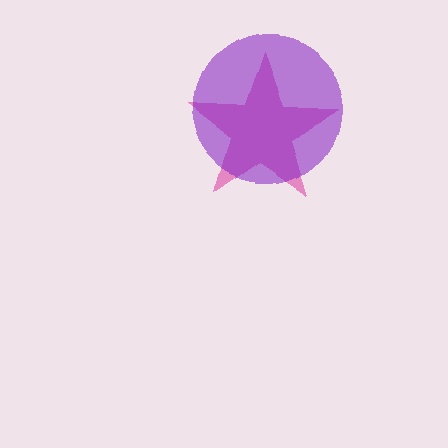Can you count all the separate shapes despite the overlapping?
Yes, there are 2 separate shapes.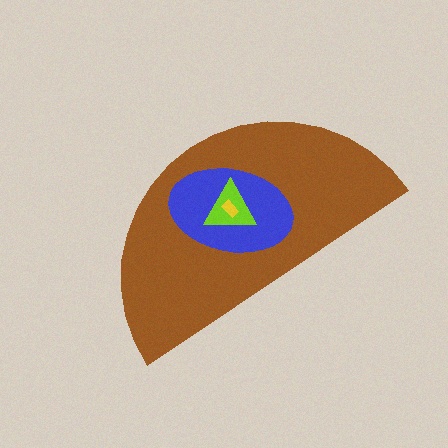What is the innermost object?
The yellow rectangle.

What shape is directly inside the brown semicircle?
The blue ellipse.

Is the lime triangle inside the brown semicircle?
Yes.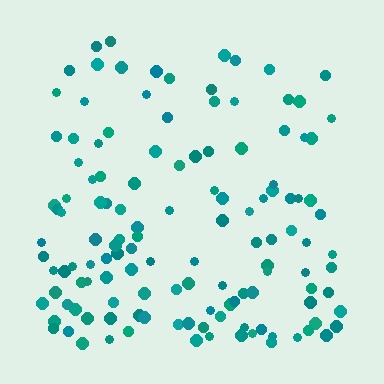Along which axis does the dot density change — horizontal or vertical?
Vertical.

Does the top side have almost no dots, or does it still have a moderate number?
Still a moderate number, just noticeably fewer than the bottom.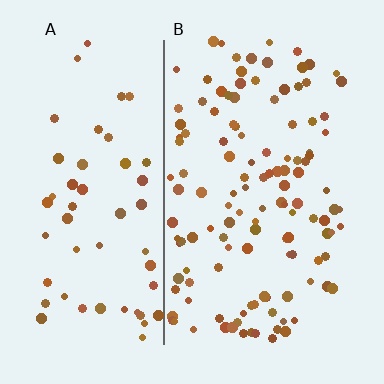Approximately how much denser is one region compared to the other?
Approximately 2.2× — region B over region A.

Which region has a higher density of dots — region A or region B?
B (the right).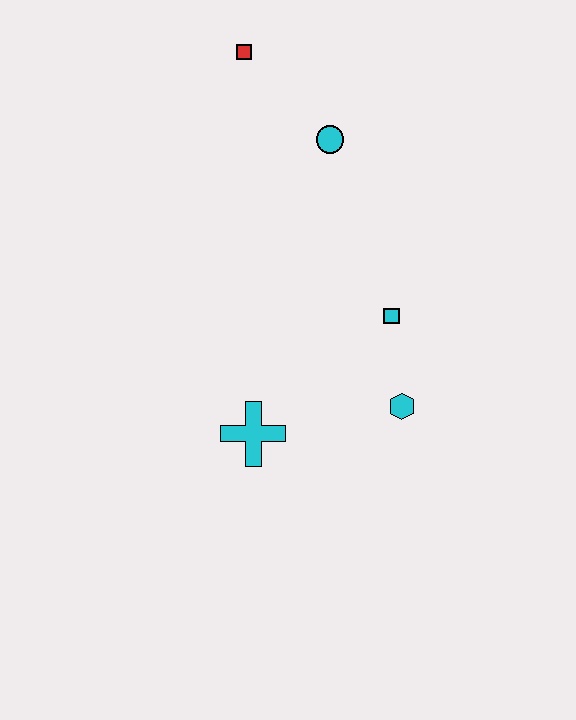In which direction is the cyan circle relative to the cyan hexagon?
The cyan circle is above the cyan hexagon.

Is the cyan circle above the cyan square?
Yes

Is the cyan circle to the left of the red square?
No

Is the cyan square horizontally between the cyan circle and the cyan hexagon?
Yes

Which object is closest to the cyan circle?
The red square is closest to the cyan circle.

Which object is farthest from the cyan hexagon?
The red square is farthest from the cyan hexagon.